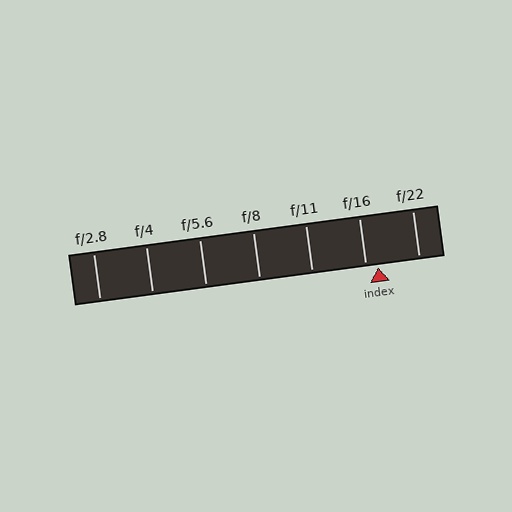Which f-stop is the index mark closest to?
The index mark is closest to f/16.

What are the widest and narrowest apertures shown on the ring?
The widest aperture shown is f/2.8 and the narrowest is f/22.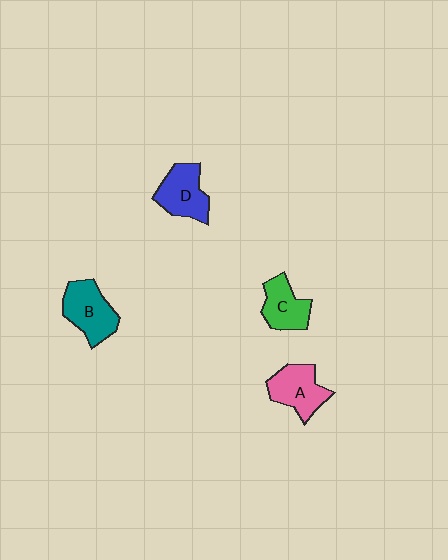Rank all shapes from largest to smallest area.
From largest to smallest: B (teal), A (pink), D (blue), C (green).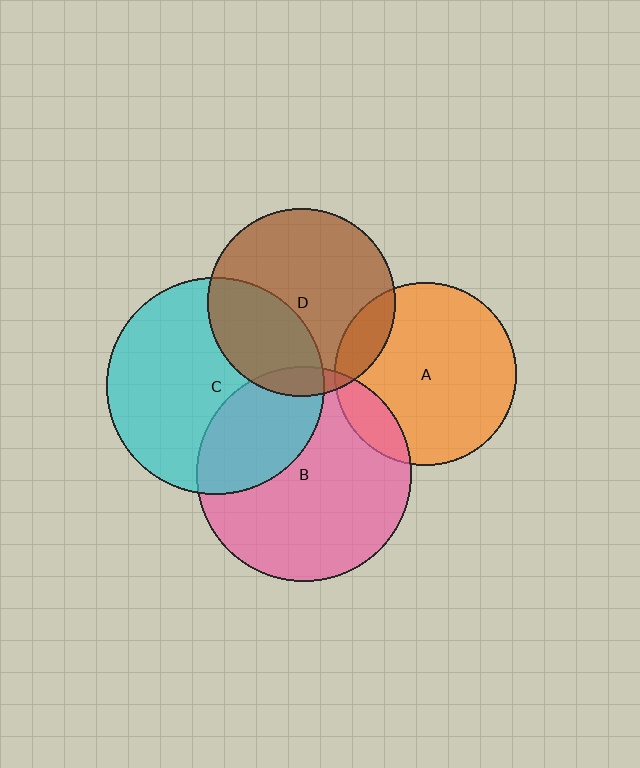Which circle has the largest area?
Circle C (cyan).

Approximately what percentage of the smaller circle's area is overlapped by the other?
Approximately 35%.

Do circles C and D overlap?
Yes.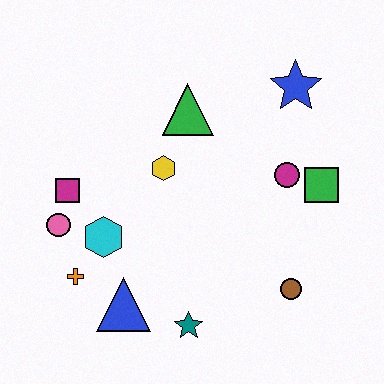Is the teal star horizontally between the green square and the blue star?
No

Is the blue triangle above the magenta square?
No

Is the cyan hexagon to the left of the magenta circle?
Yes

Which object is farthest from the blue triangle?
The blue star is farthest from the blue triangle.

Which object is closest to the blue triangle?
The orange cross is closest to the blue triangle.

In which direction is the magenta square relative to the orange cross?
The magenta square is above the orange cross.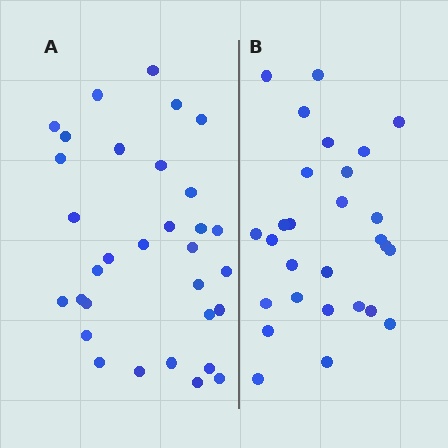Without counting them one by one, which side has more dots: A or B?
Region A (the left region) has more dots.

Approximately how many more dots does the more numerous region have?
Region A has about 4 more dots than region B.